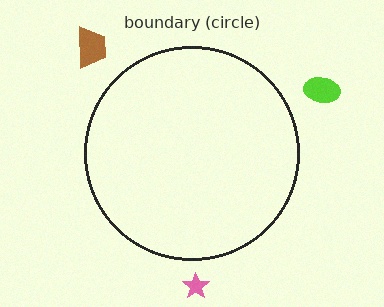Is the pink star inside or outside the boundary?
Outside.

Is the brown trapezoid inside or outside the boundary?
Outside.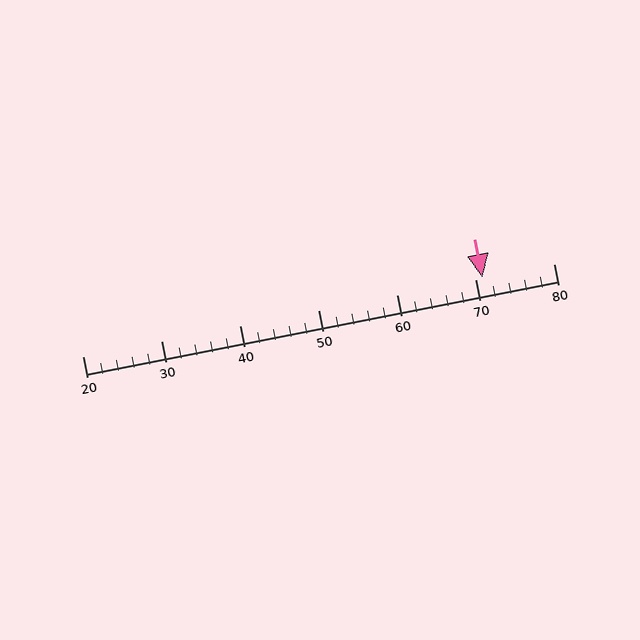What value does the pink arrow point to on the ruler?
The pink arrow points to approximately 71.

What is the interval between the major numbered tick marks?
The major tick marks are spaced 10 units apart.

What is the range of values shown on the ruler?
The ruler shows values from 20 to 80.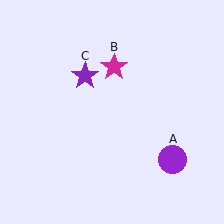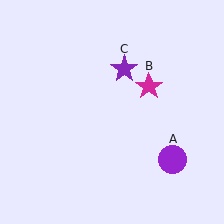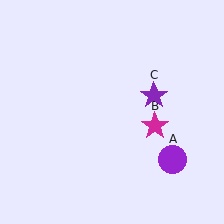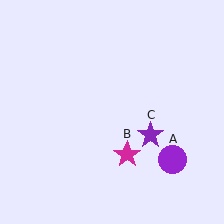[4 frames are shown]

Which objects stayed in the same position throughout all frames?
Purple circle (object A) remained stationary.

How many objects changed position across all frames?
2 objects changed position: magenta star (object B), purple star (object C).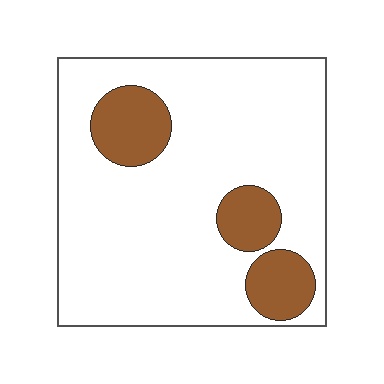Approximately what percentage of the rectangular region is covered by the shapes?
Approximately 15%.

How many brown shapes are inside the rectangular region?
3.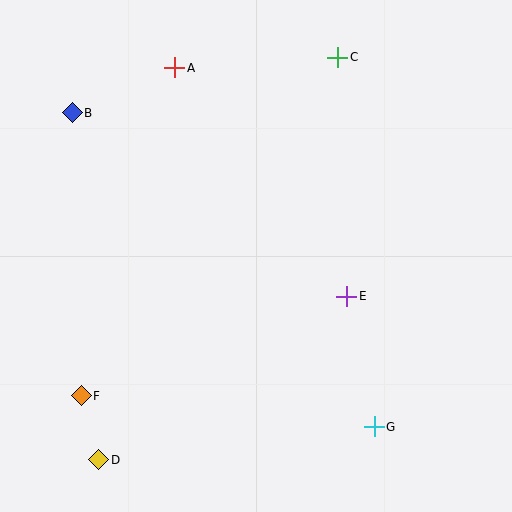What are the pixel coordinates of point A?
Point A is at (175, 68).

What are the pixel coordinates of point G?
Point G is at (374, 427).